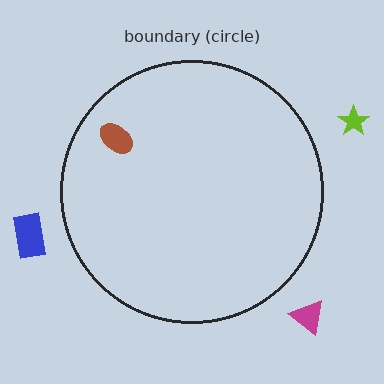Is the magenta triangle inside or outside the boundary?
Outside.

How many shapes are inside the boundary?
1 inside, 3 outside.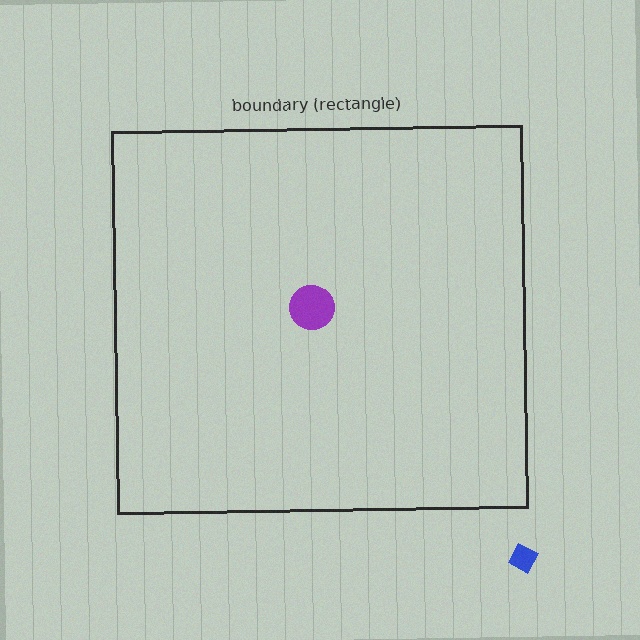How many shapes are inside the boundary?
1 inside, 1 outside.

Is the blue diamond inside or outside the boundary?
Outside.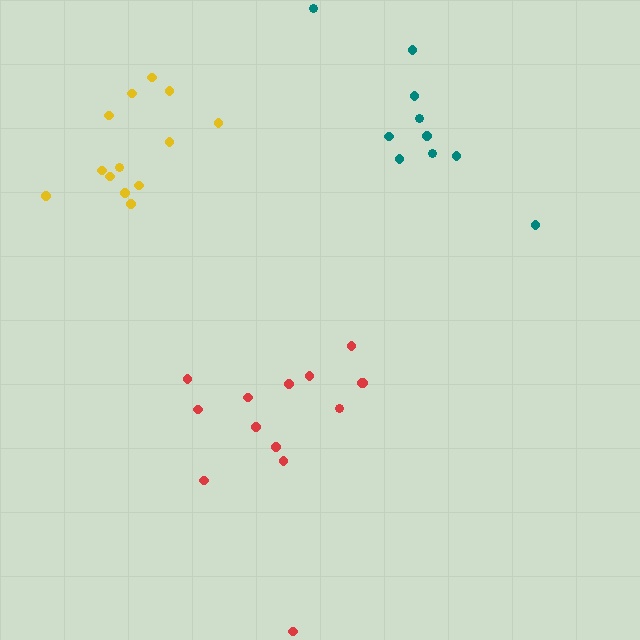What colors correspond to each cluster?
The clusters are colored: red, yellow, teal.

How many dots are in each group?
Group 1: 14 dots, Group 2: 13 dots, Group 3: 10 dots (37 total).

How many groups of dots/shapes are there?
There are 3 groups.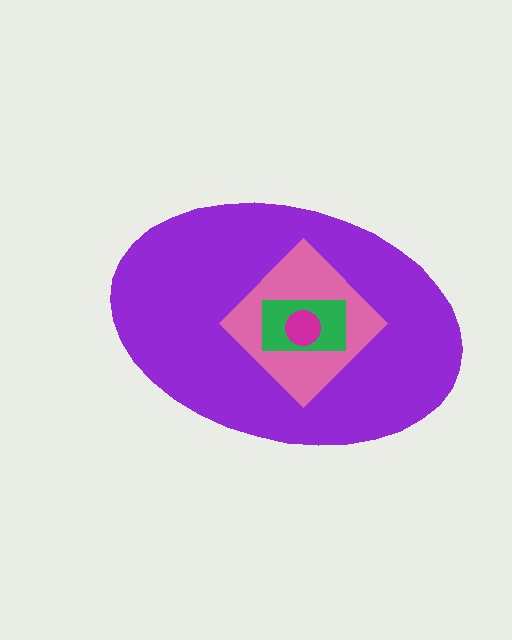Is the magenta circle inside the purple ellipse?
Yes.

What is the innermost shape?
The magenta circle.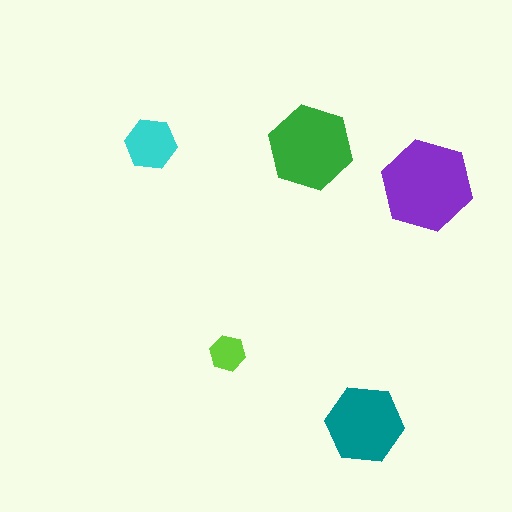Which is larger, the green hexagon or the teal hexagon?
The green one.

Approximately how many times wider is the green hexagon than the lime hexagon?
About 2.5 times wider.